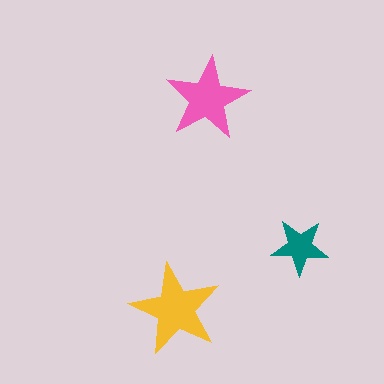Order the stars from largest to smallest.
the yellow one, the pink one, the teal one.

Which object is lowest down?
The yellow star is bottommost.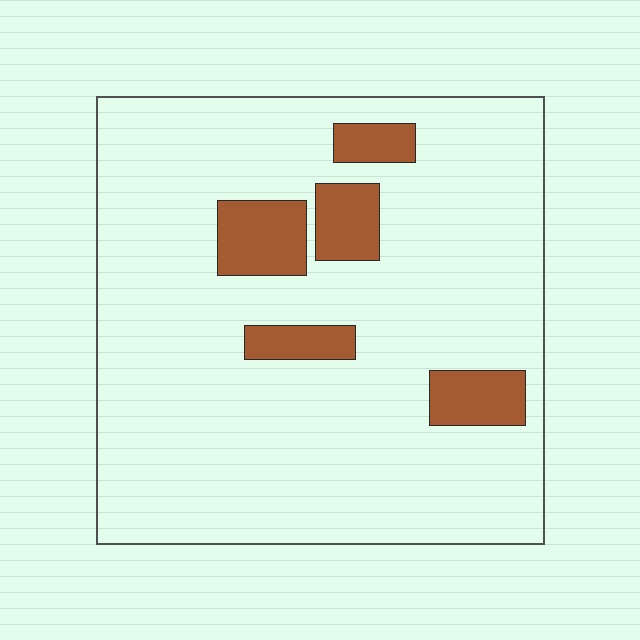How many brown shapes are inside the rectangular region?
5.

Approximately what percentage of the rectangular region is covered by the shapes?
Approximately 10%.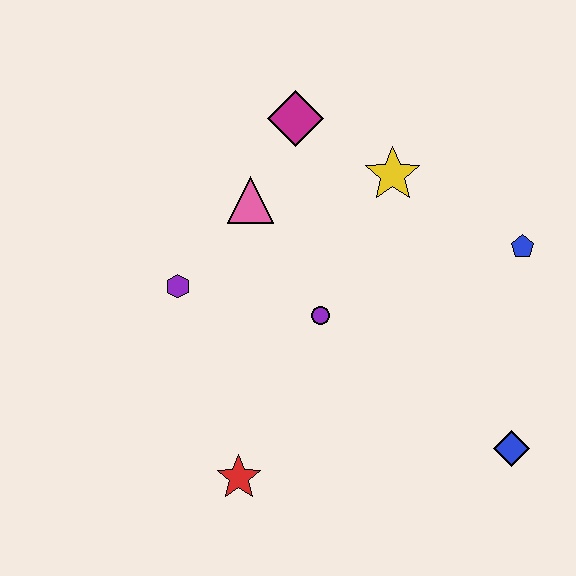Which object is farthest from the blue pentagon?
The red star is farthest from the blue pentagon.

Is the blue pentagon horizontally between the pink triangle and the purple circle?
No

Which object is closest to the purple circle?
The pink triangle is closest to the purple circle.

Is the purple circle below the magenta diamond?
Yes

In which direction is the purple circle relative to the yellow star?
The purple circle is below the yellow star.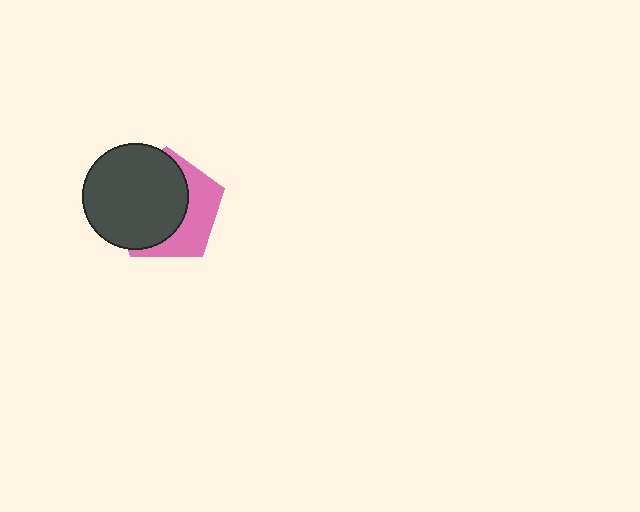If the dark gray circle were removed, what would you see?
You would see the complete pink pentagon.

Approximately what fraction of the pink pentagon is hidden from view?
Roughly 61% of the pink pentagon is hidden behind the dark gray circle.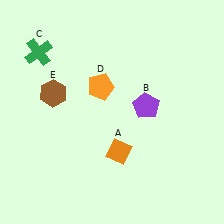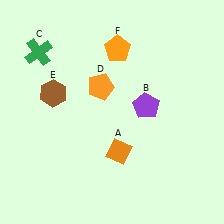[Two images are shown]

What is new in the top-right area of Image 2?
An orange pentagon (F) was added in the top-right area of Image 2.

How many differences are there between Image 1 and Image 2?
There is 1 difference between the two images.